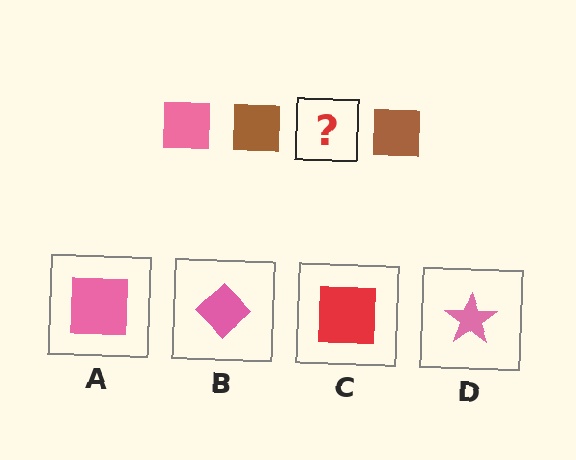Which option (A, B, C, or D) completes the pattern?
A.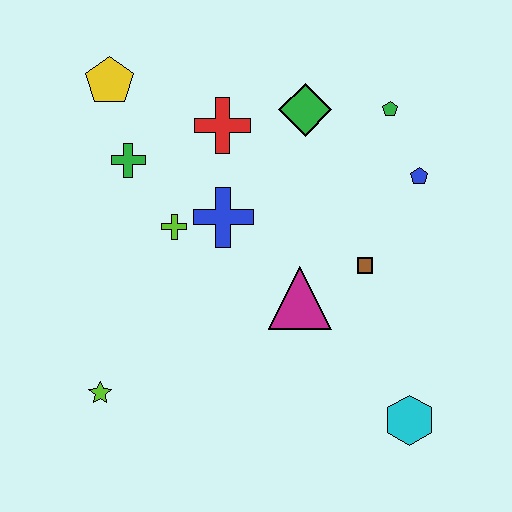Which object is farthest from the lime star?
The green pentagon is farthest from the lime star.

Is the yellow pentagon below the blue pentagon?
No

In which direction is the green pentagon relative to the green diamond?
The green pentagon is to the right of the green diamond.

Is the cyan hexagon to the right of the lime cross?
Yes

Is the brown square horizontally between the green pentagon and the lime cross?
Yes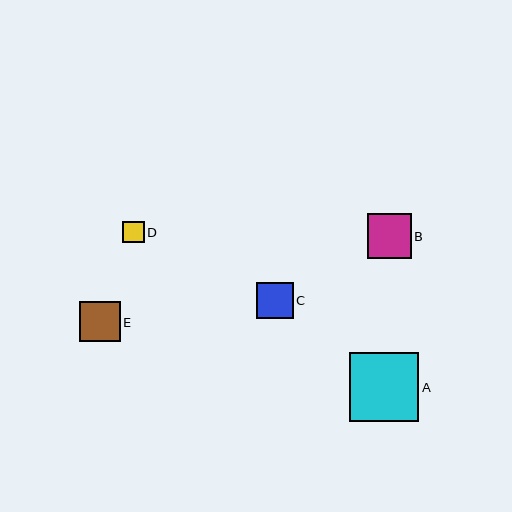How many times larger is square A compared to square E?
Square A is approximately 1.7 times the size of square E.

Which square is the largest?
Square A is the largest with a size of approximately 69 pixels.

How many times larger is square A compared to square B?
Square A is approximately 1.6 times the size of square B.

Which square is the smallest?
Square D is the smallest with a size of approximately 21 pixels.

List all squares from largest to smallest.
From largest to smallest: A, B, E, C, D.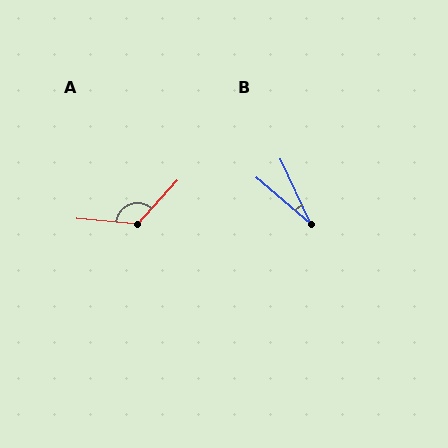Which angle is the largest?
A, at approximately 127 degrees.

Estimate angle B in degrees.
Approximately 25 degrees.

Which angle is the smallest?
B, at approximately 25 degrees.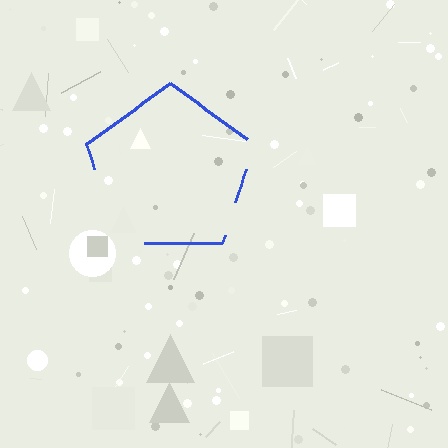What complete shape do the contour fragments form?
The contour fragments form a pentagon.